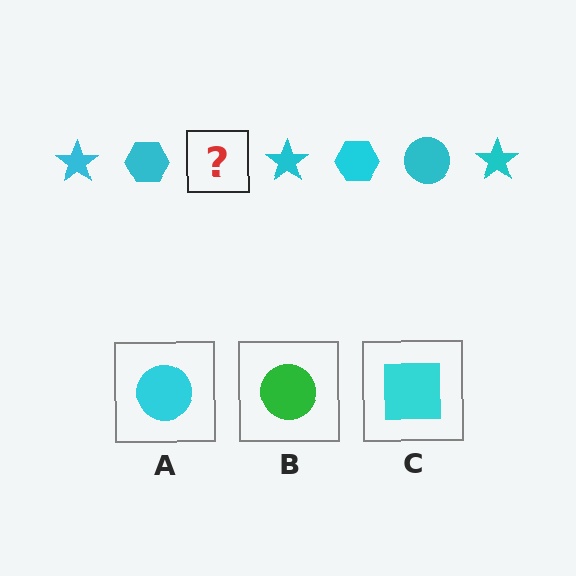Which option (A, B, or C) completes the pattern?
A.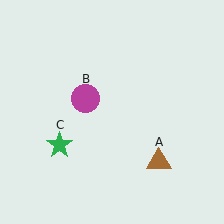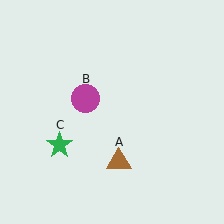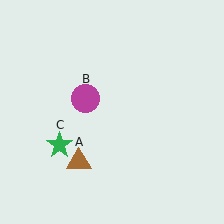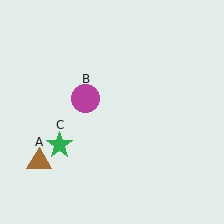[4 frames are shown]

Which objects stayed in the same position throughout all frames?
Magenta circle (object B) and green star (object C) remained stationary.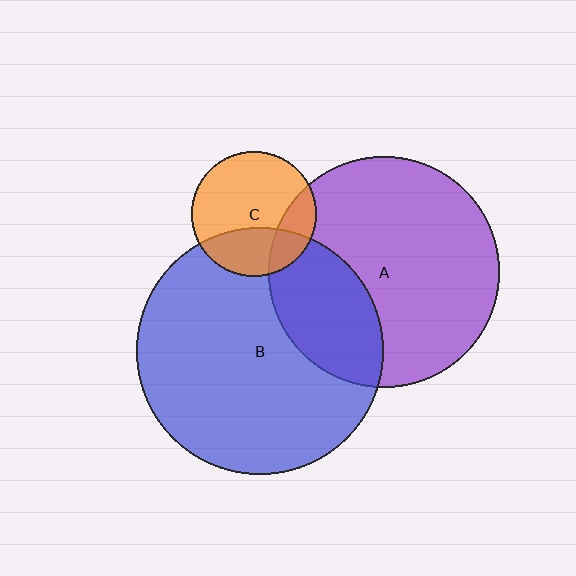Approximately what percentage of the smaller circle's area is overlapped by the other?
Approximately 30%.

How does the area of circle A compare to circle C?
Approximately 3.4 times.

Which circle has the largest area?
Circle B (blue).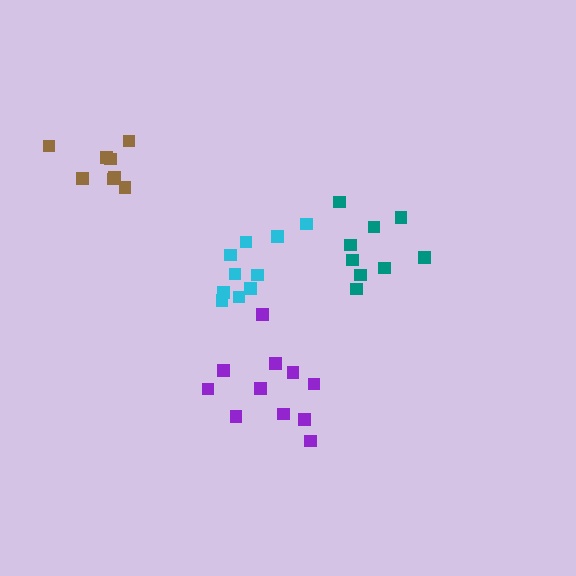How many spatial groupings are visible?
There are 4 spatial groupings.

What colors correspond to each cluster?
The clusters are colored: brown, teal, cyan, purple.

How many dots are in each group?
Group 1: 8 dots, Group 2: 9 dots, Group 3: 10 dots, Group 4: 11 dots (38 total).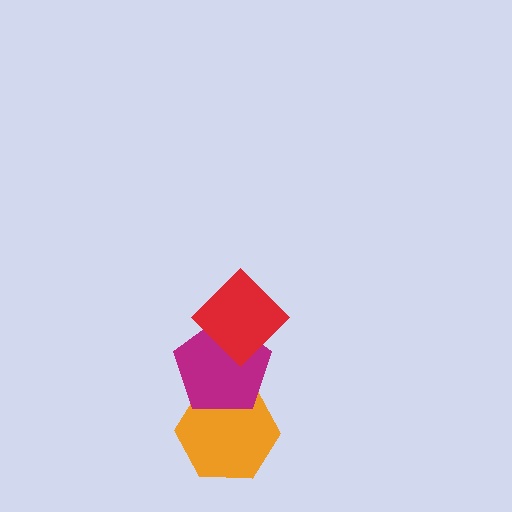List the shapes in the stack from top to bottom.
From top to bottom: the red diamond, the magenta pentagon, the orange hexagon.